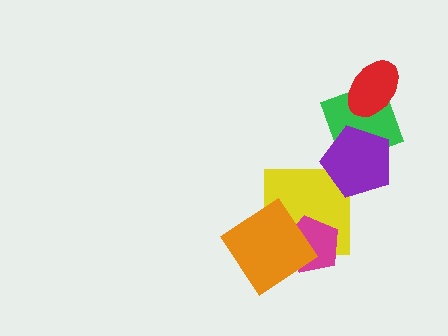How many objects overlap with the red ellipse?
1 object overlaps with the red ellipse.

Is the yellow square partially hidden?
Yes, it is partially covered by another shape.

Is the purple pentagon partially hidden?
No, no other shape covers it.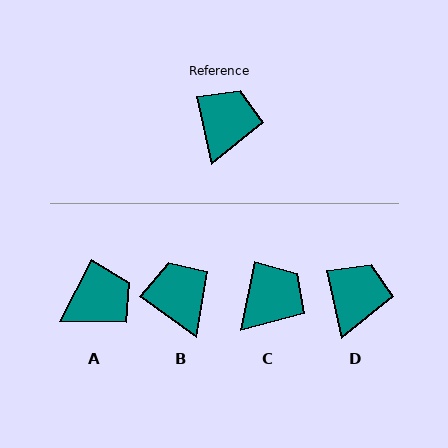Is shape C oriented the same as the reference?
No, it is off by about 24 degrees.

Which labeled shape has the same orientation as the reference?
D.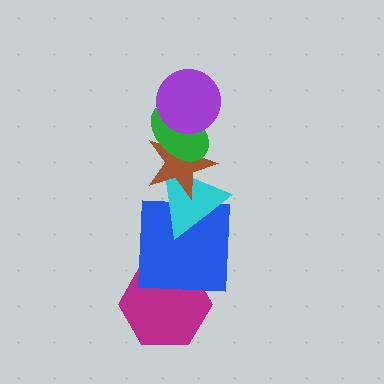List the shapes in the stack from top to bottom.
From top to bottom: the purple circle, the green ellipse, the brown star, the cyan triangle, the blue square, the magenta hexagon.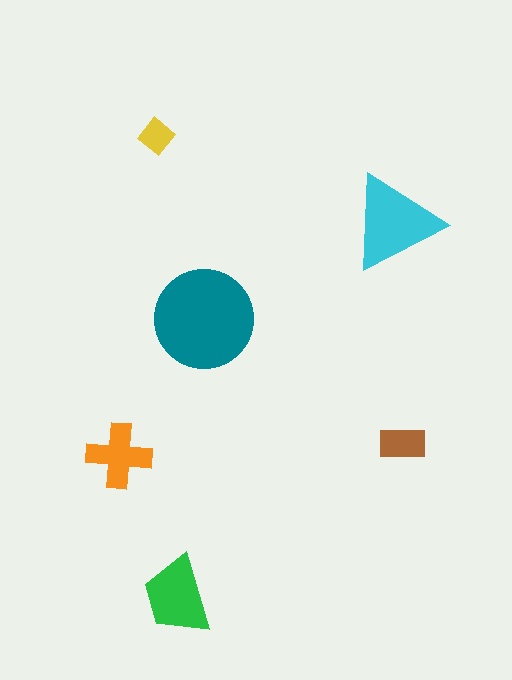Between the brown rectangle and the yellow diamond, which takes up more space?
The brown rectangle.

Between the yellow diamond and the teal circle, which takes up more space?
The teal circle.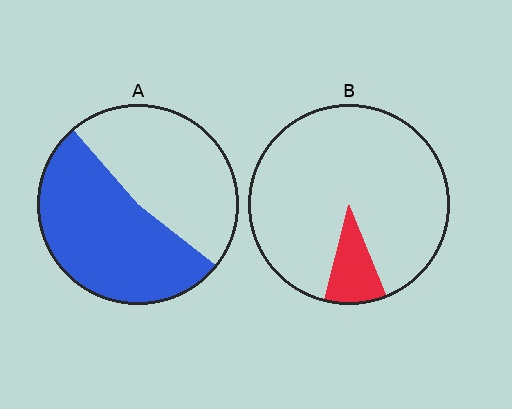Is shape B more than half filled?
No.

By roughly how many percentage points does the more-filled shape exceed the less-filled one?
By roughly 45 percentage points (A over B).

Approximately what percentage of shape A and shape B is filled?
A is approximately 55% and B is approximately 10%.